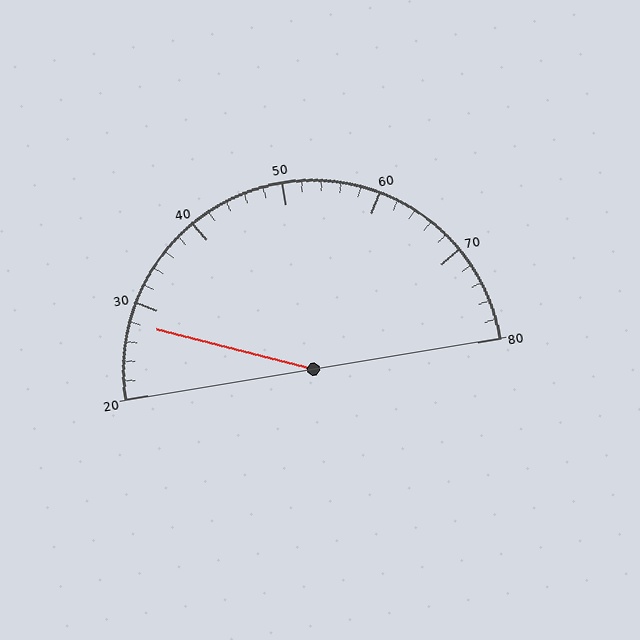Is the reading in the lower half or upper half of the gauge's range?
The reading is in the lower half of the range (20 to 80).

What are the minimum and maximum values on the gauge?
The gauge ranges from 20 to 80.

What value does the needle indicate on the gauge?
The needle indicates approximately 28.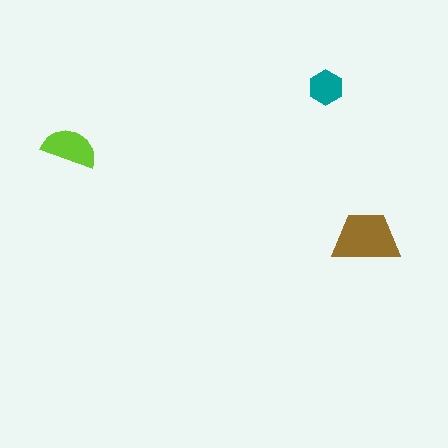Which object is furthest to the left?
The lime semicircle is leftmost.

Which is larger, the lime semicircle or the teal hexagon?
The lime semicircle.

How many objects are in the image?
There are 3 objects in the image.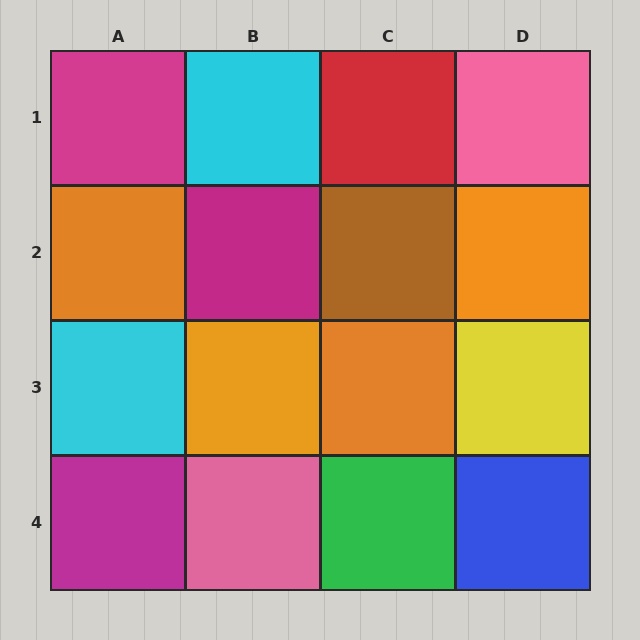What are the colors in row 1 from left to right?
Magenta, cyan, red, pink.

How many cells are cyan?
2 cells are cyan.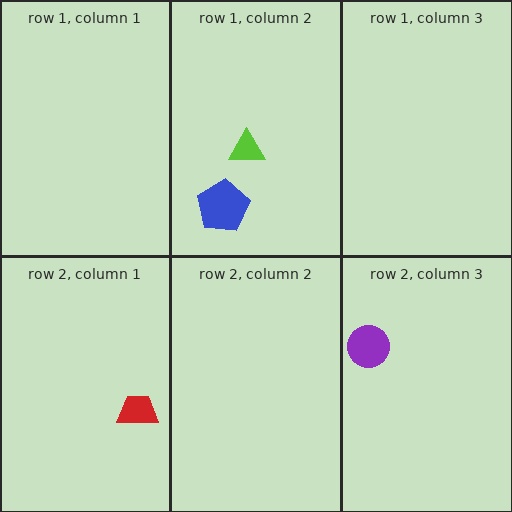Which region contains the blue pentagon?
The row 1, column 2 region.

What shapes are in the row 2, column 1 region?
The red trapezoid.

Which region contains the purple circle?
The row 2, column 3 region.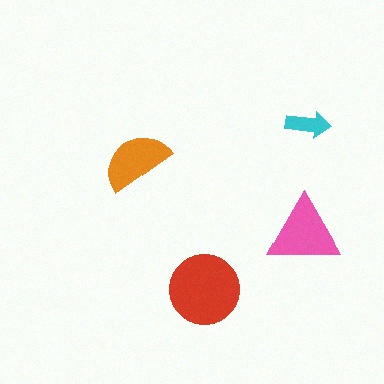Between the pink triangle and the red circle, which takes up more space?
The red circle.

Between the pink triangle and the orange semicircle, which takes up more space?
The pink triangle.